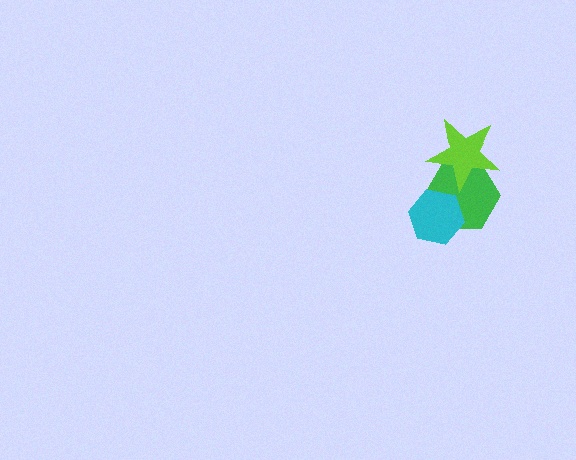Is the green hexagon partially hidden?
Yes, it is partially covered by another shape.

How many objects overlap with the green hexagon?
2 objects overlap with the green hexagon.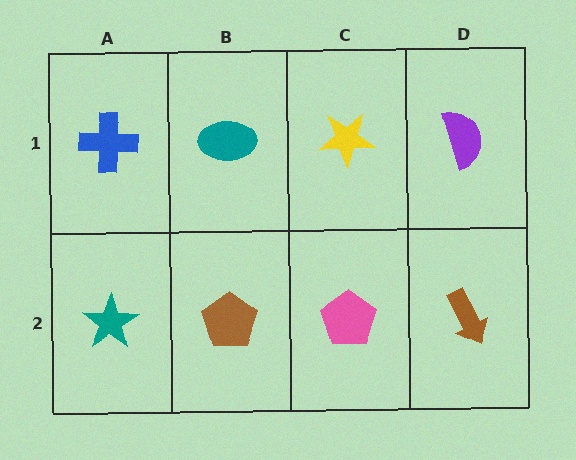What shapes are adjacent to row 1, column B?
A brown pentagon (row 2, column B), a blue cross (row 1, column A), a yellow star (row 1, column C).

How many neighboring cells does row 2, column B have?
3.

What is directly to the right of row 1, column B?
A yellow star.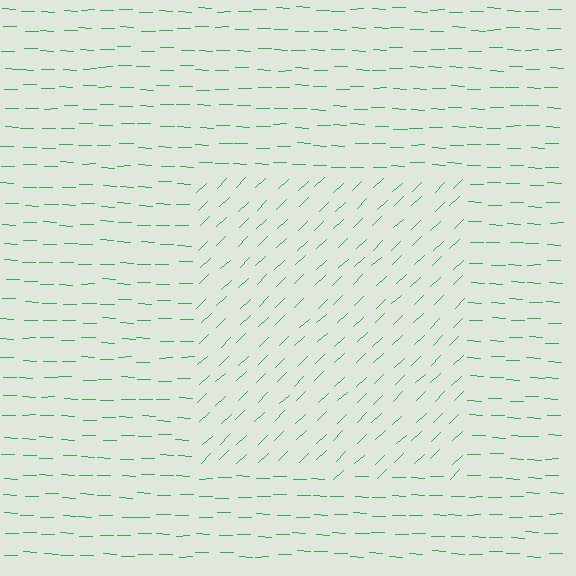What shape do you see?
I see a rectangle.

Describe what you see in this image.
The image is filled with small green line segments. A rectangle region in the image has lines oriented differently from the surrounding lines, creating a visible texture boundary.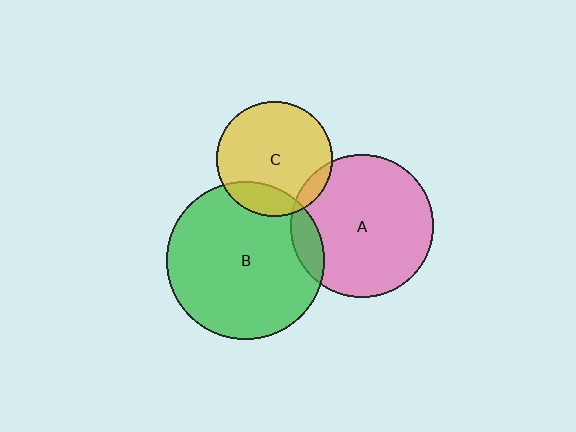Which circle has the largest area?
Circle B (green).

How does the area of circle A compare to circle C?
Approximately 1.5 times.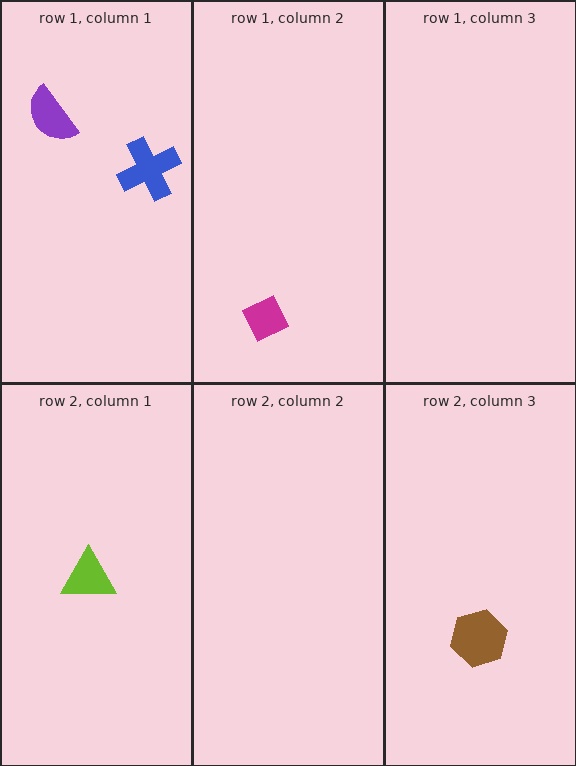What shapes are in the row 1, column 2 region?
The magenta diamond.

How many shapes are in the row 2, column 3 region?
1.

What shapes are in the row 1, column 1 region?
The blue cross, the purple semicircle.